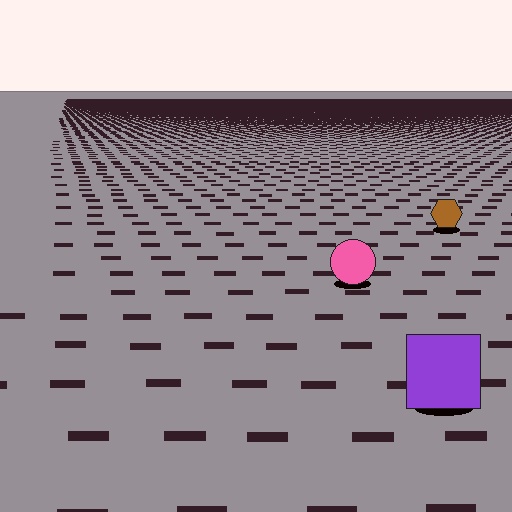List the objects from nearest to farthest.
From nearest to farthest: the purple square, the pink circle, the brown hexagon.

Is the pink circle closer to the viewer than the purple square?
No. The purple square is closer — you can tell from the texture gradient: the ground texture is coarser near it.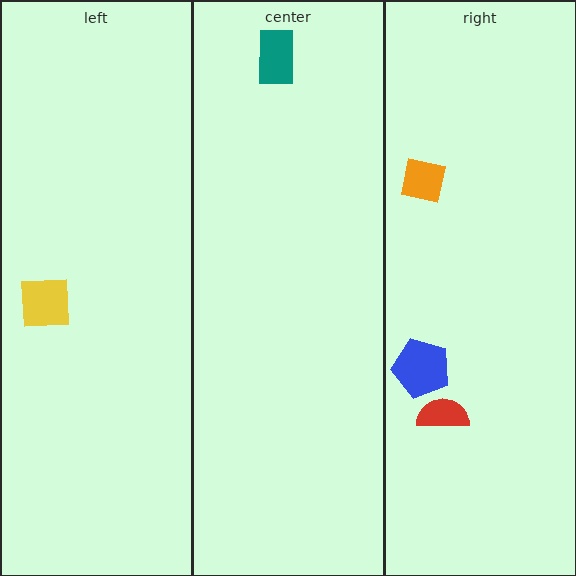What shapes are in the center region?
The teal rectangle.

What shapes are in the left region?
The yellow square.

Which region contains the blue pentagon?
The right region.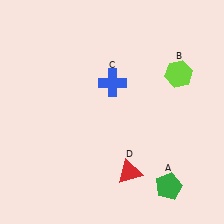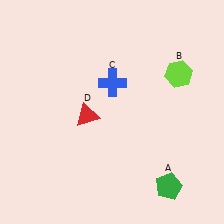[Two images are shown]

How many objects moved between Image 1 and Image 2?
1 object moved between the two images.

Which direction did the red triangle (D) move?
The red triangle (D) moved up.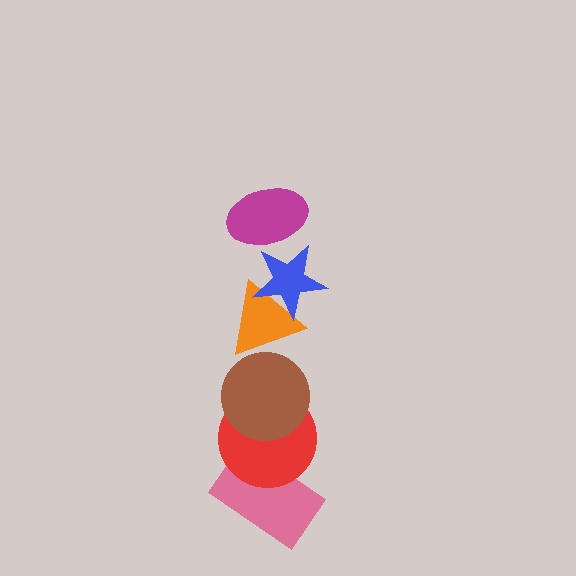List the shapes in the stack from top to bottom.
From top to bottom: the magenta ellipse, the blue star, the orange triangle, the brown circle, the red circle, the pink rectangle.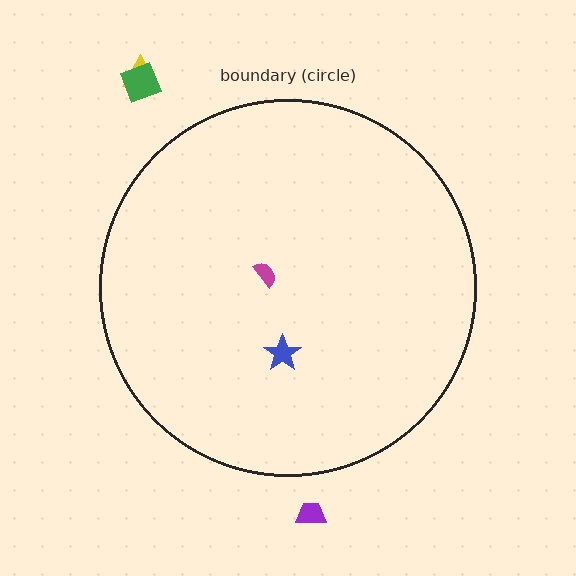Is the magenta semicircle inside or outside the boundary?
Inside.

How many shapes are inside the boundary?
2 inside, 3 outside.